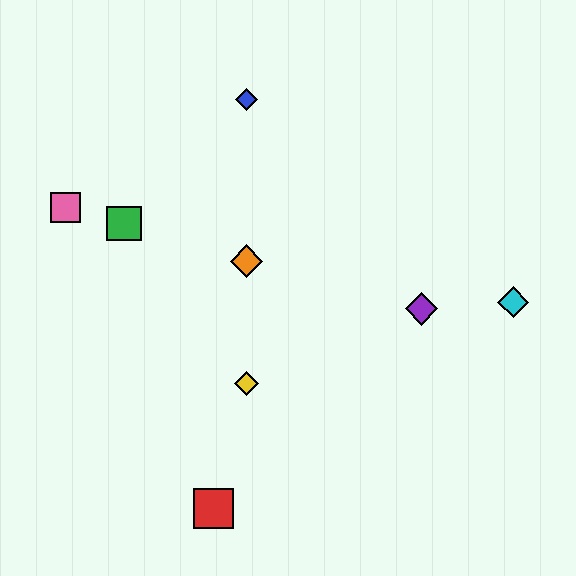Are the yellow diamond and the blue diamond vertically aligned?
Yes, both are at x≈247.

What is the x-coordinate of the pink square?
The pink square is at x≈65.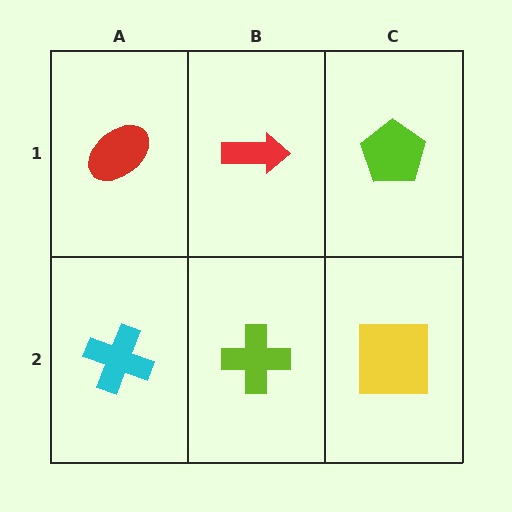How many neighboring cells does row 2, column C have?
2.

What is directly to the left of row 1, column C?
A red arrow.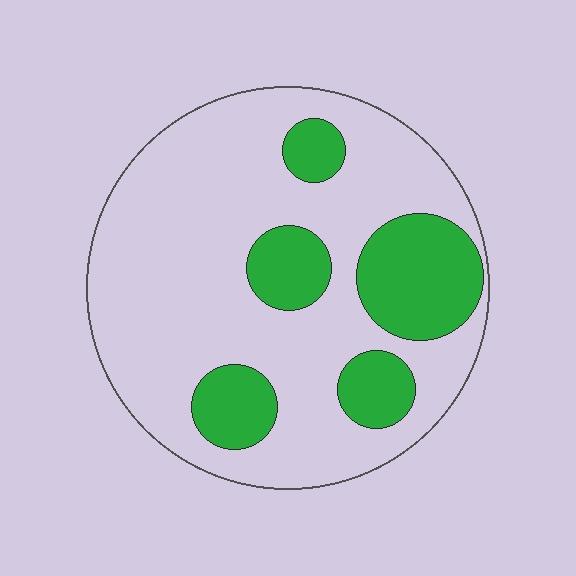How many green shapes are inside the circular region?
5.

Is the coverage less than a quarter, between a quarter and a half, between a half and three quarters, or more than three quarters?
Between a quarter and a half.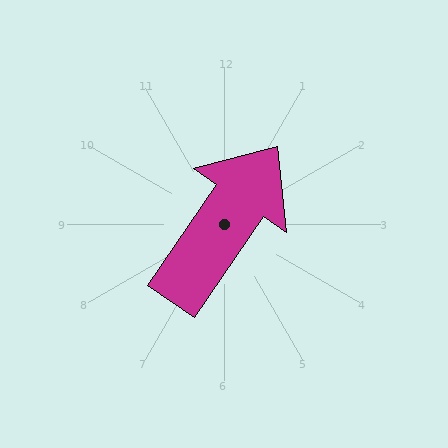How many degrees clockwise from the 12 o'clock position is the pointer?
Approximately 34 degrees.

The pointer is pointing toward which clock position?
Roughly 1 o'clock.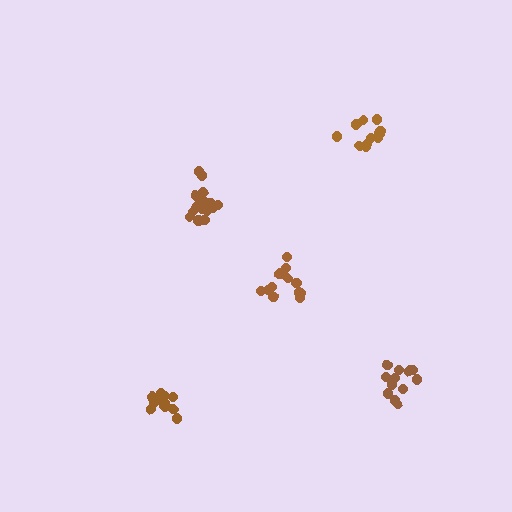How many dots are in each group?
Group 1: 11 dots, Group 2: 16 dots, Group 3: 12 dots, Group 4: 12 dots, Group 5: 14 dots (65 total).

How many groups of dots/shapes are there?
There are 5 groups.